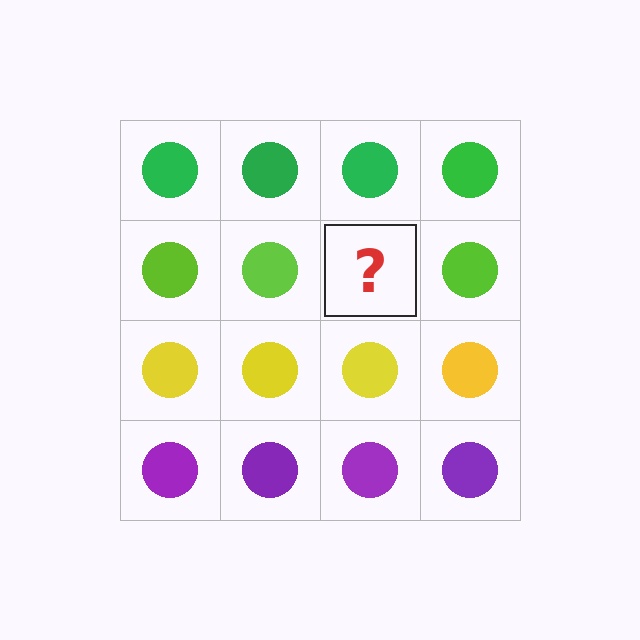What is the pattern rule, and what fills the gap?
The rule is that each row has a consistent color. The gap should be filled with a lime circle.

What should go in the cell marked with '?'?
The missing cell should contain a lime circle.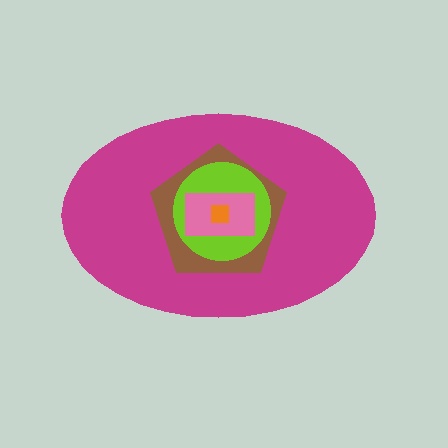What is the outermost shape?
The magenta ellipse.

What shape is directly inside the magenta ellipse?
The brown pentagon.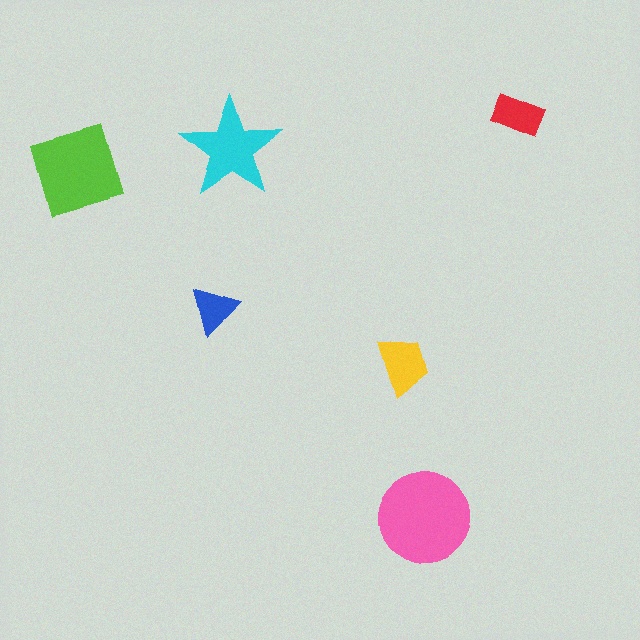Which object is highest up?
The red rectangle is topmost.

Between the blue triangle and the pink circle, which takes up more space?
The pink circle.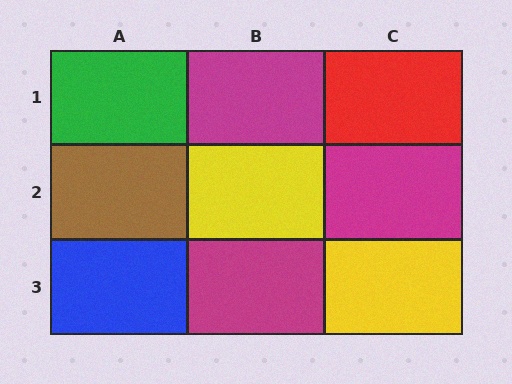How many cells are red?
1 cell is red.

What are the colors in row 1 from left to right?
Green, magenta, red.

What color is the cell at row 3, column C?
Yellow.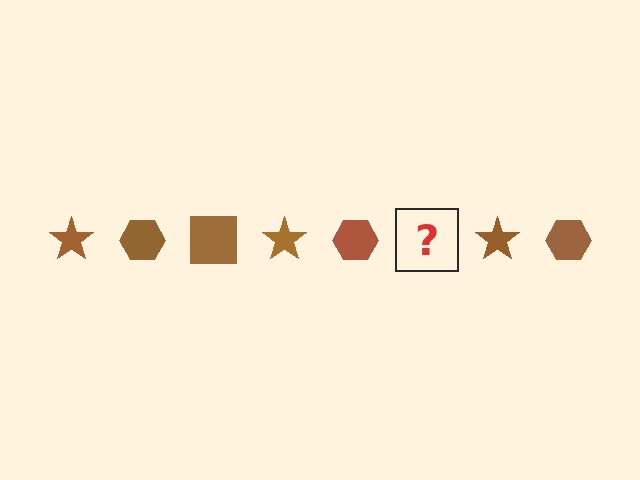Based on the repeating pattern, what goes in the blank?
The blank should be a brown square.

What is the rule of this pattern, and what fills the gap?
The rule is that the pattern cycles through star, hexagon, square shapes in brown. The gap should be filled with a brown square.